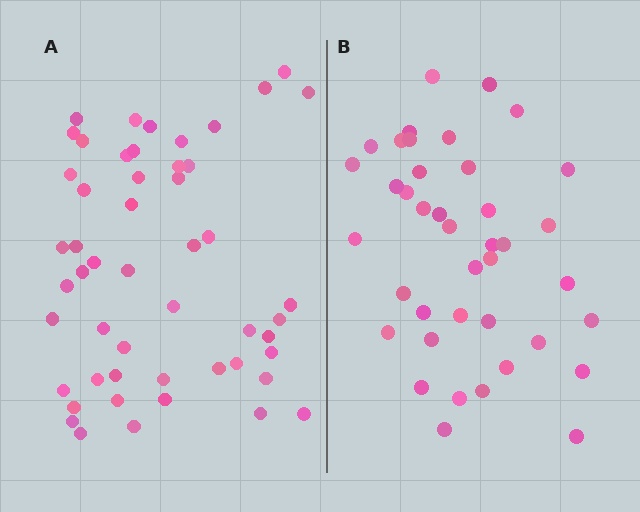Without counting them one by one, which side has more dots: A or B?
Region A (the left region) has more dots.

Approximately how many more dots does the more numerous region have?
Region A has roughly 12 or so more dots than region B.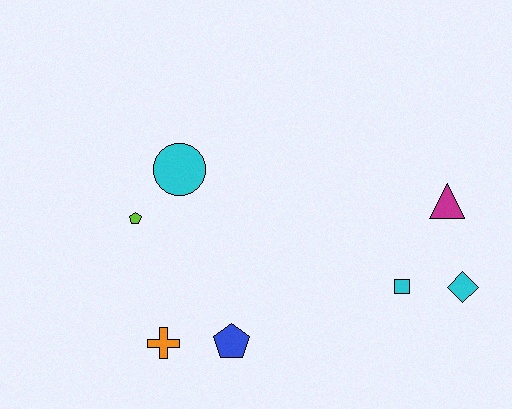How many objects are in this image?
There are 7 objects.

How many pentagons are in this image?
There are 2 pentagons.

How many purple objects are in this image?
There are no purple objects.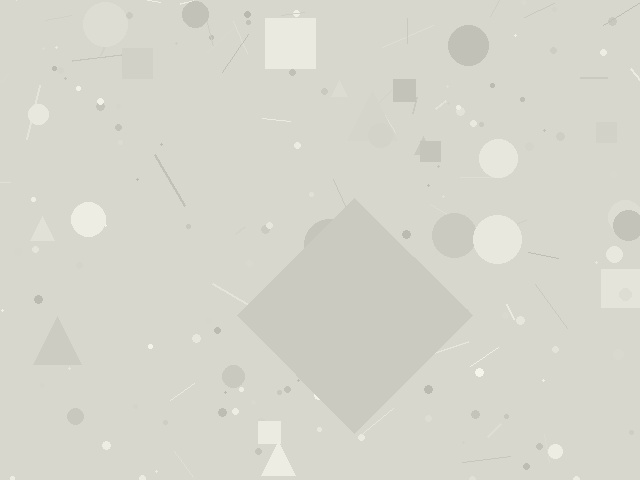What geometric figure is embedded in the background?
A diamond is embedded in the background.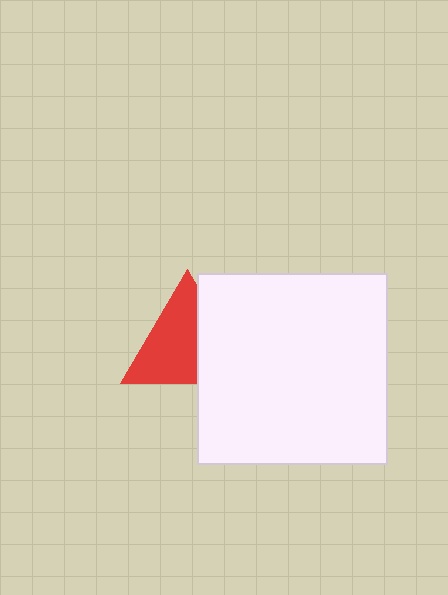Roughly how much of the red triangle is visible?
About half of it is visible (roughly 64%).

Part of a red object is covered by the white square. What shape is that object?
It is a triangle.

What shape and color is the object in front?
The object in front is a white square.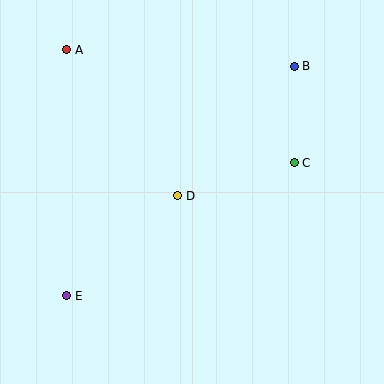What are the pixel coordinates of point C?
Point C is at (294, 163).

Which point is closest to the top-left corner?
Point A is closest to the top-left corner.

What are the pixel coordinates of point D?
Point D is at (178, 196).